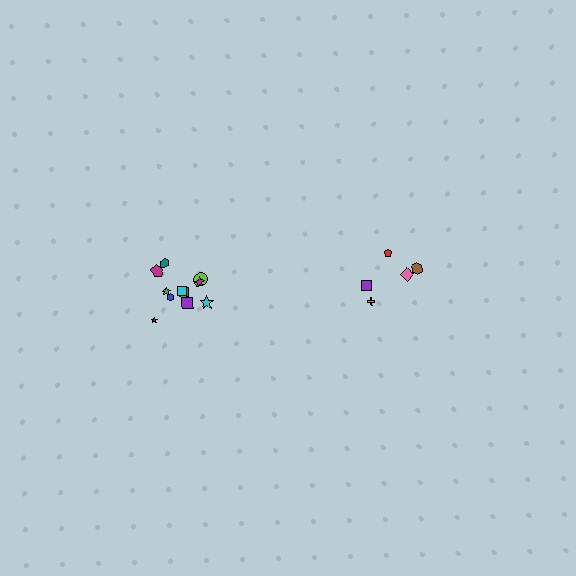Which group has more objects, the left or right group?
The left group.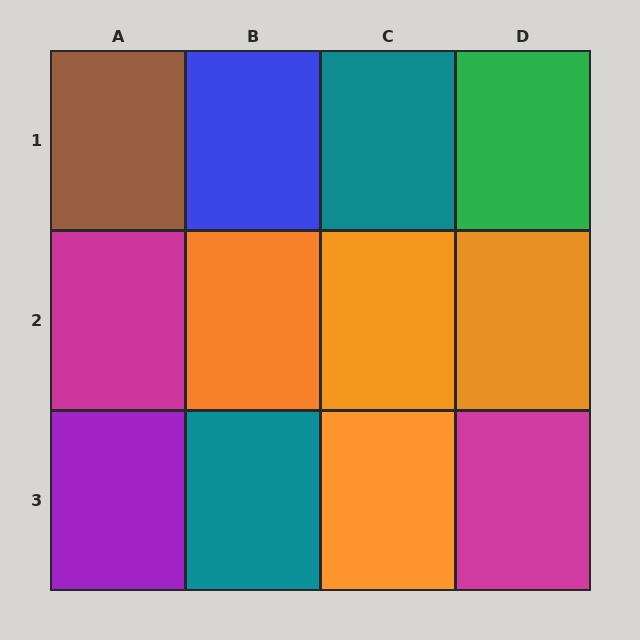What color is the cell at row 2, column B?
Orange.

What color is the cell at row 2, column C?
Orange.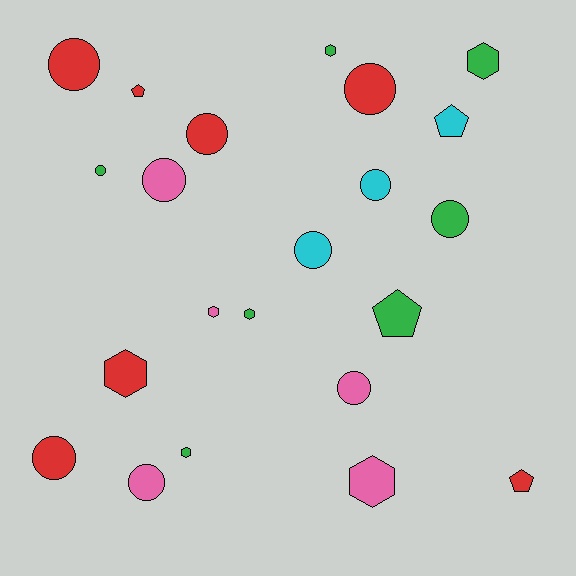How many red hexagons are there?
There is 1 red hexagon.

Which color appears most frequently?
Green, with 7 objects.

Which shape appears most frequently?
Circle, with 11 objects.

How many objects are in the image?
There are 22 objects.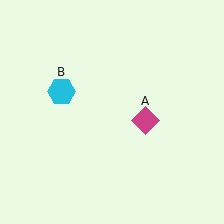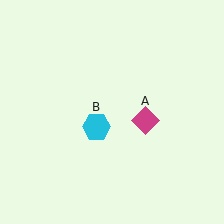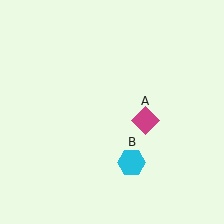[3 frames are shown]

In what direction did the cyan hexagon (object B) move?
The cyan hexagon (object B) moved down and to the right.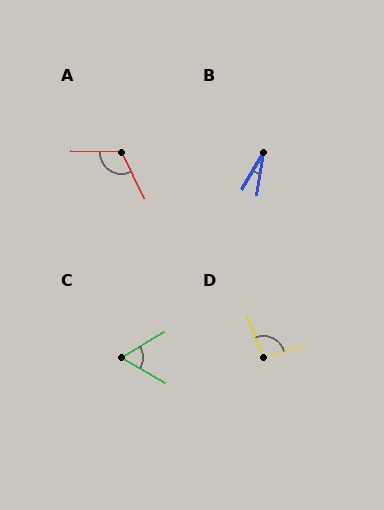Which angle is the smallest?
B, at approximately 22 degrees.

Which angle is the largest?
A, at approximately 116 degrees.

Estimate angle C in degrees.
Approximately 61 degrees.